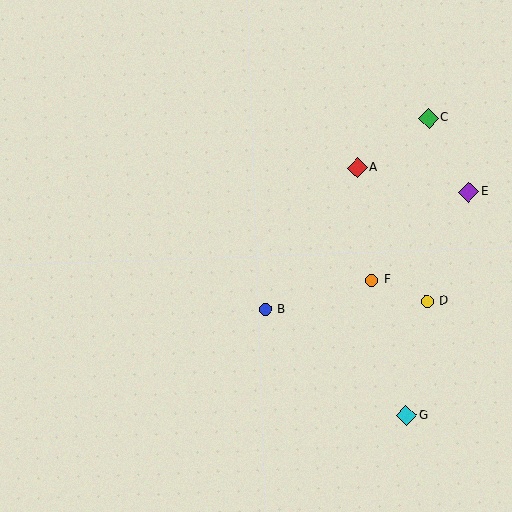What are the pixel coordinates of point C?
Point C is at (428, 118).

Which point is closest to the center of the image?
Point B at (265, 310) is closest to the center.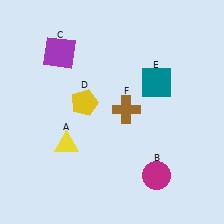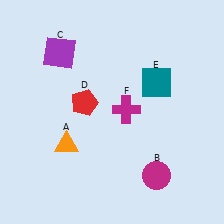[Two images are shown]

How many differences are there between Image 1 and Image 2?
There are 3 differences between the two images.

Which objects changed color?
A changed from yellow to orange. D changed from yellow to red. F changed from brown to magenta.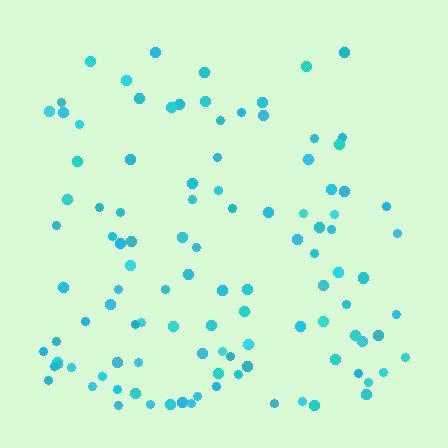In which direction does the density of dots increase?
From top to bottom, with the bottom side densest.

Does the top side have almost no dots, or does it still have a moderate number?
Still a moderate number, just noticeably fewer than the bottom.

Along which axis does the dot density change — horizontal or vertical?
Vertical.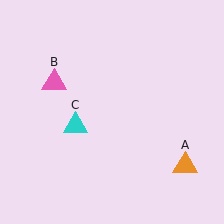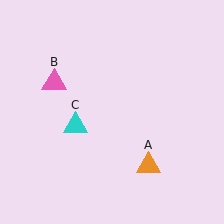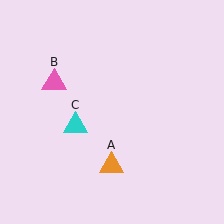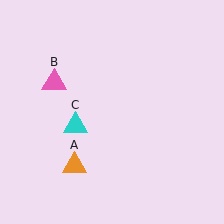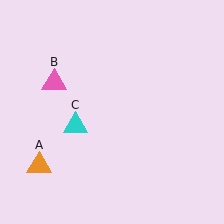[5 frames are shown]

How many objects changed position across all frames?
1 object changed position: orange triangle (object A).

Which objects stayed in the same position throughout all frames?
Pink triangle (object B) and cyan triangle (object C) remained stationary.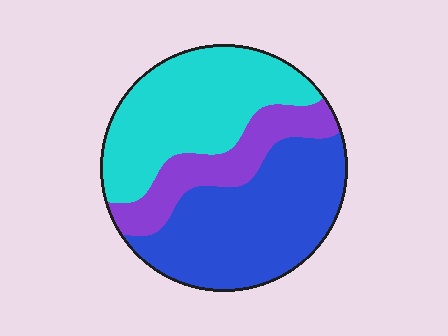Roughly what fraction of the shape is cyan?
Cyan takes up between a third and a half of the shape.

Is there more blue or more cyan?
Blue.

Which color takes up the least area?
Purple, at roughly 20%.